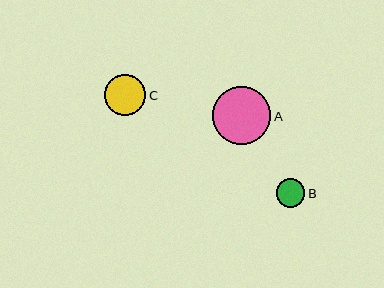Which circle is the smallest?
Circle B is the smallest with a size of approximately 29 pixels.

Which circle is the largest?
Circle A is the largest with a size of approximately 58 pixels.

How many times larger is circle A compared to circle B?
Circle A is approximately 2.0 times the size of circle B.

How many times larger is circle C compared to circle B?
Circle C is approximately 1.4 times the size of circle B.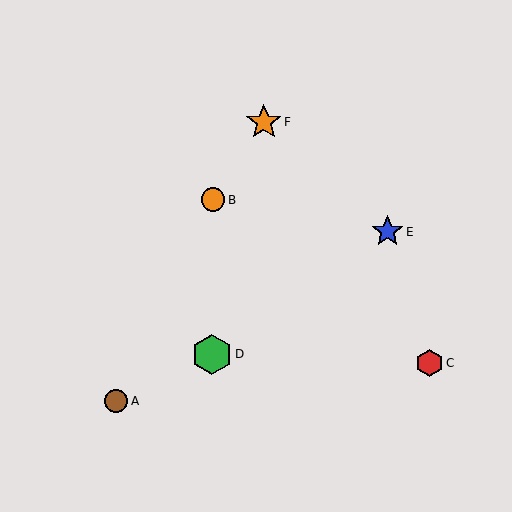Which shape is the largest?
The green hexagon (labeled D) is the largest.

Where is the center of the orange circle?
The center of the orange circle is at (213, 200).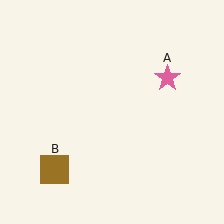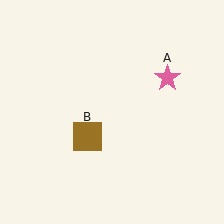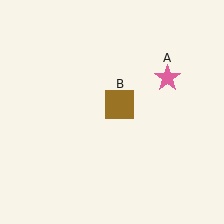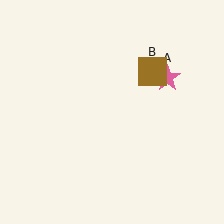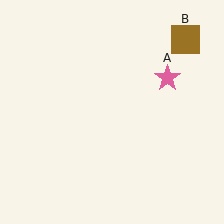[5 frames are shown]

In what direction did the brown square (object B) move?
The brown square (object B) moved up and to the right.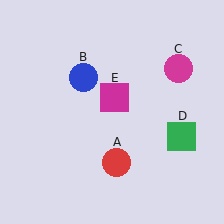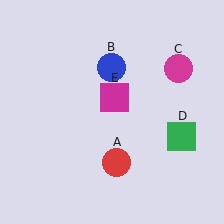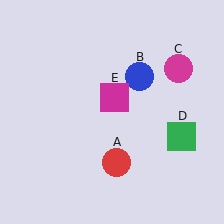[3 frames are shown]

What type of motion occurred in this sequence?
The blue circle (object B) rotated clockwise around the center of the scene.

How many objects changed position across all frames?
1 object changed position: blue circle (object B).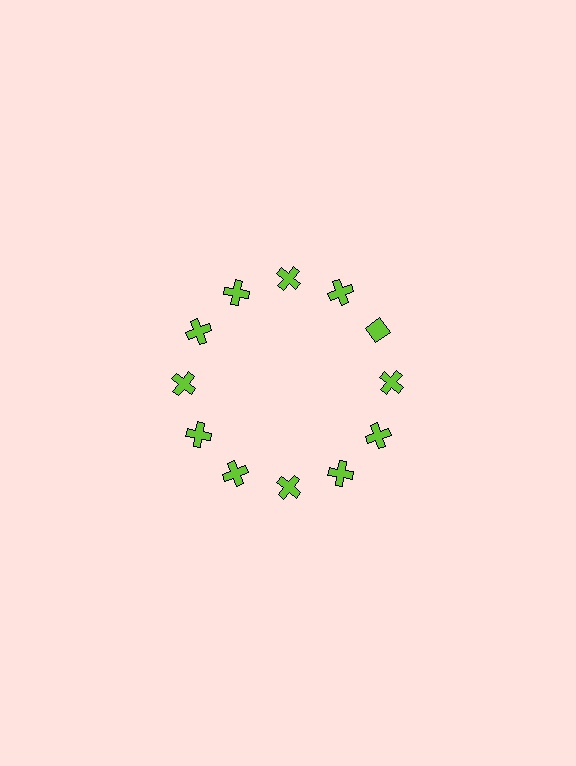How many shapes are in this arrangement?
There are 12 shapes arranged in a ring pattern.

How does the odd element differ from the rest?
It has a different shape: diamond instead of cross.